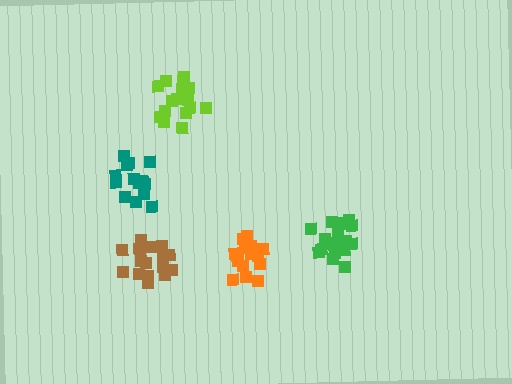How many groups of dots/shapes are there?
There are 5 groups.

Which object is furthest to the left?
The teal cluster is leftmost.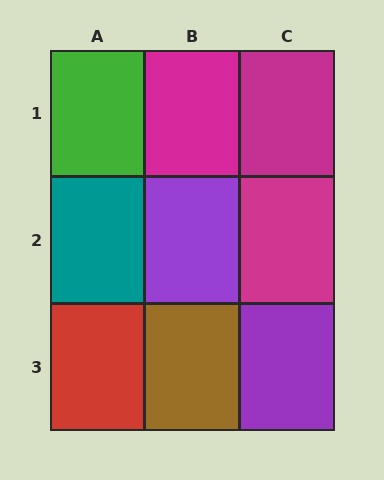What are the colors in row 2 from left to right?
Teal, purple, magenta.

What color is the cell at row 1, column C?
Magenta.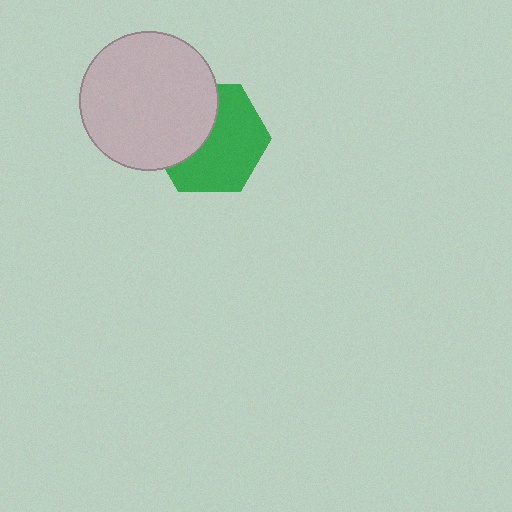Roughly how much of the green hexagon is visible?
About half of it is visible (roughly 60%).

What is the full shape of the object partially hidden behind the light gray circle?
The partially hidden object is a green hexagon.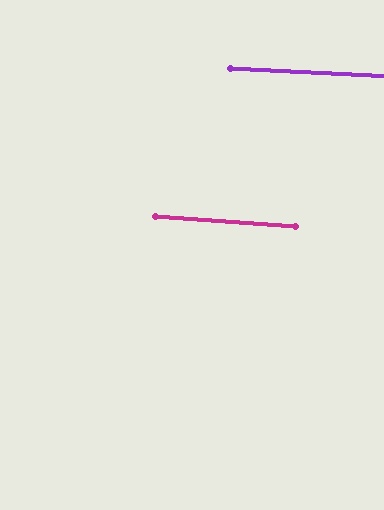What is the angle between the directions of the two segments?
Approximately 1 degree.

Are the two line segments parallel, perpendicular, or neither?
Parallel — their directions differ by only 1.4°.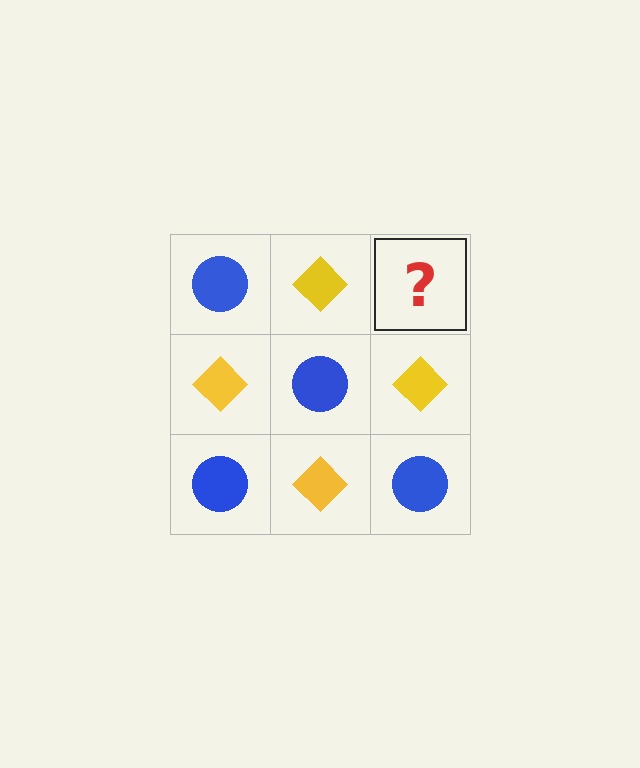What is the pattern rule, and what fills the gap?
The rule is that it alternates blue circle and yellow diamond in a checkerboard pattern. The gap should be filled with a blue circle.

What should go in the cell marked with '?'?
The missing cell should contain a blue circle.